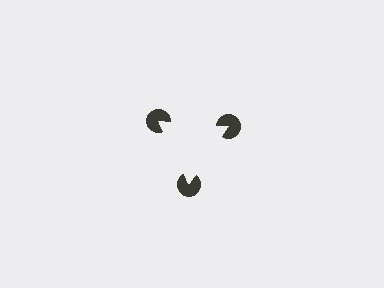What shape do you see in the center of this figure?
An illusory triangle — its edges are inferred from the aligned wedge cuts in the pac-man discs, not physically drawn.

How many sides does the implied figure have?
3 sides.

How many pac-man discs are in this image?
There are 3 — one at each vertex of the illusory triangle.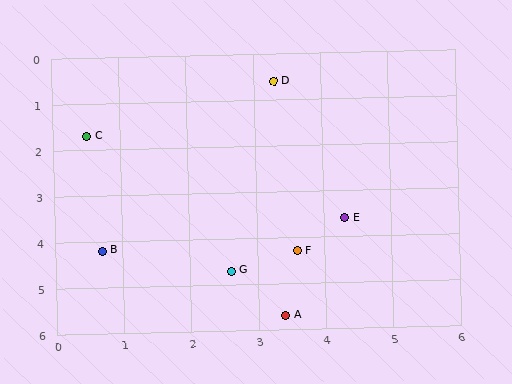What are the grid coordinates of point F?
Point F is at approximately (3.6, 4.3).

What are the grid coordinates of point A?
Point A is at approximately (3.4, 5.7).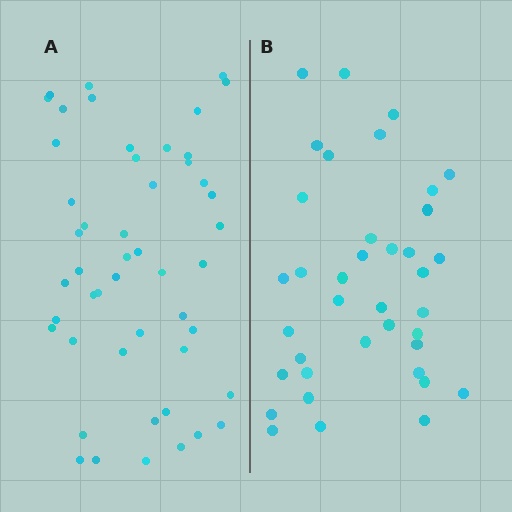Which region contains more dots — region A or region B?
Region A (the left region) has more dots.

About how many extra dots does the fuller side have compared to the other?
Region A has roughly 12 or so more dots than region B.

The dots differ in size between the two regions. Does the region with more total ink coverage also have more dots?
No. Region B has more total ink coverage because its dots are larger, but region A actually contains more individual dots. Total area can be misleading — the number of items is what matters here.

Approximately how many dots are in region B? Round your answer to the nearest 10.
About 40 dots. (The exact count is 38, which rounds to 40.)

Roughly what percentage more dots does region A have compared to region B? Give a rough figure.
About 30% more.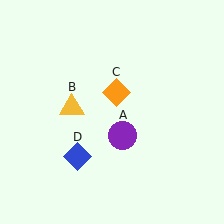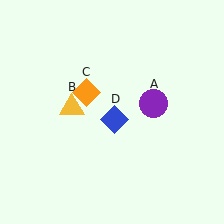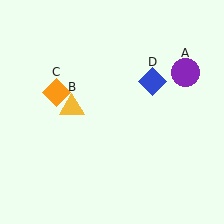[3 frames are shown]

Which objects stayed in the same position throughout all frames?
Yellow triangle (object B) remained stationary.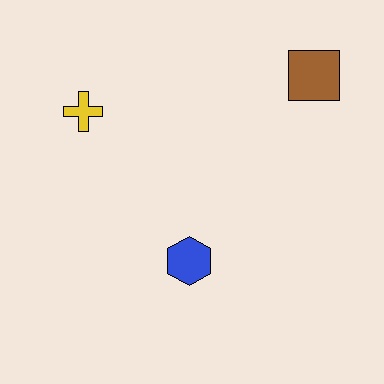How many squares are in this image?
There is 1 square.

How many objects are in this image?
There are 3 objects.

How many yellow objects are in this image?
There is 1 yellow object.